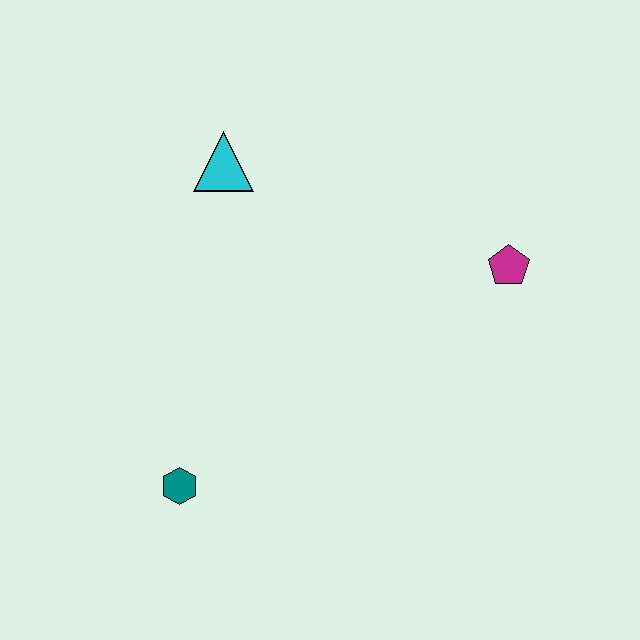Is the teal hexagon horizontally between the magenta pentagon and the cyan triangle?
No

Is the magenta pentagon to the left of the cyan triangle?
No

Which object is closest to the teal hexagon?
The cyan triangle is closest to the teal hexagon.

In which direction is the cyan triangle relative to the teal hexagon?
The cyan triangle is above the teal hexagon.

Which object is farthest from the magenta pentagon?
The teal hexagon is farthest from the magenta pentagon.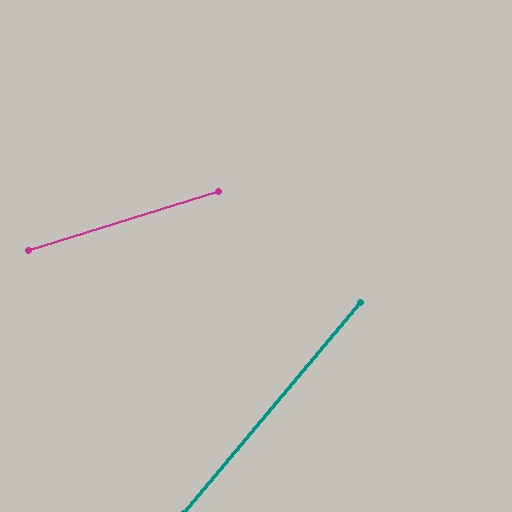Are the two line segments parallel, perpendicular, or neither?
Neither parallel nor perpendicular — they differ by about 33°.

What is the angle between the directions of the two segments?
Approximately 33 degrees.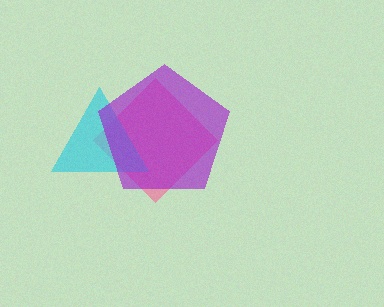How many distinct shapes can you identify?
There are 3 distinct shapes: a pink diamond, a cyan triangle, a purple pentagon.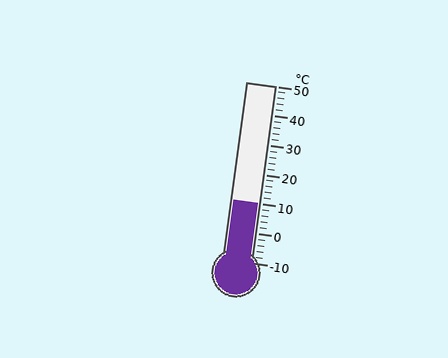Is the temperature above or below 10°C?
The temperature is at 10°C.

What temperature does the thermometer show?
The thermometer shows approximately 10°C.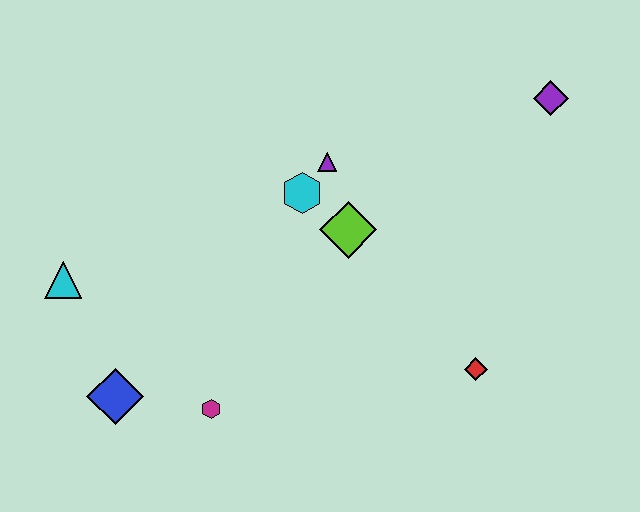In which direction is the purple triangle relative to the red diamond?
The purple triangle is above the red diamond.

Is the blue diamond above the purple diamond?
No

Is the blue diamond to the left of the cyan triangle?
No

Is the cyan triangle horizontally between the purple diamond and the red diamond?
No